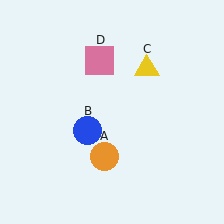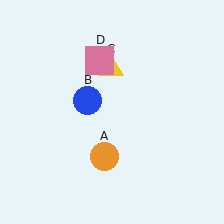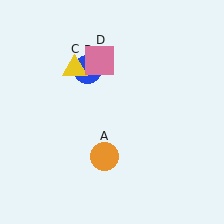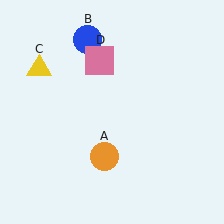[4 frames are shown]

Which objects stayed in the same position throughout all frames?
Orange circle (object A) and pink square (object D) remained stationary.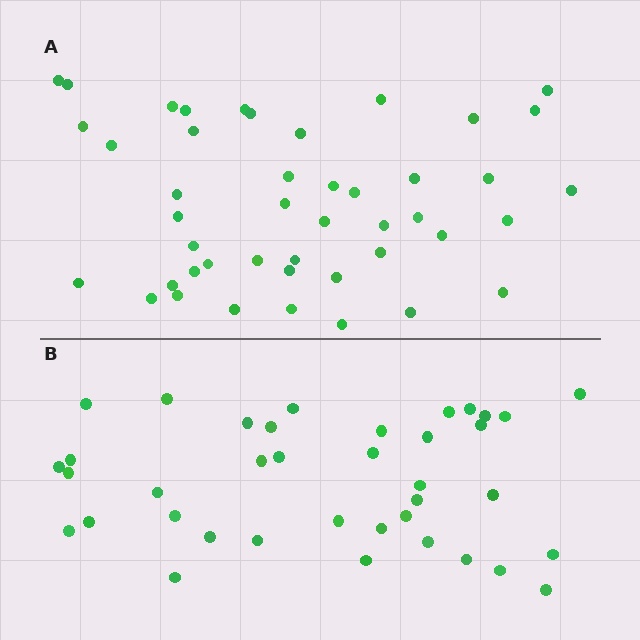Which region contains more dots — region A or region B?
Region A (the top region) has more dots.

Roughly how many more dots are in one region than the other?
Region A has roughly 8 or so more dots than region B.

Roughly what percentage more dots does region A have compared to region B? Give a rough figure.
About 20% more.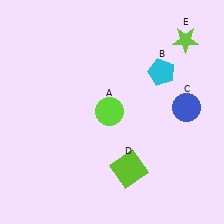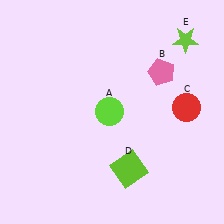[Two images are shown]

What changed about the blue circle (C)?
In Image 1, C is blue. In Image 2, it changed to red.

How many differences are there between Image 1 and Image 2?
There are 2 differences between the two images.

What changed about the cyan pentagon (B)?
In Image 1, B is cyan. In Image 2, it changed to pink.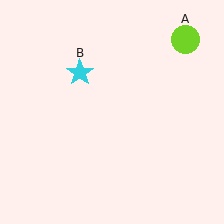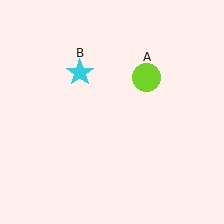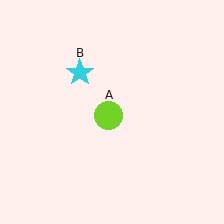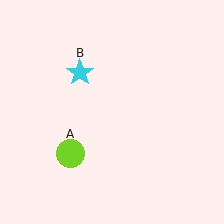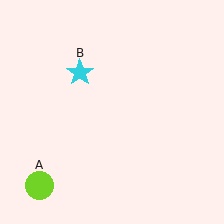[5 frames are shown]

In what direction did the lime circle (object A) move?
The lime circle (object A) moved down and to the left.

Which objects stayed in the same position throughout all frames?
Cyan star (object B) remained stationary.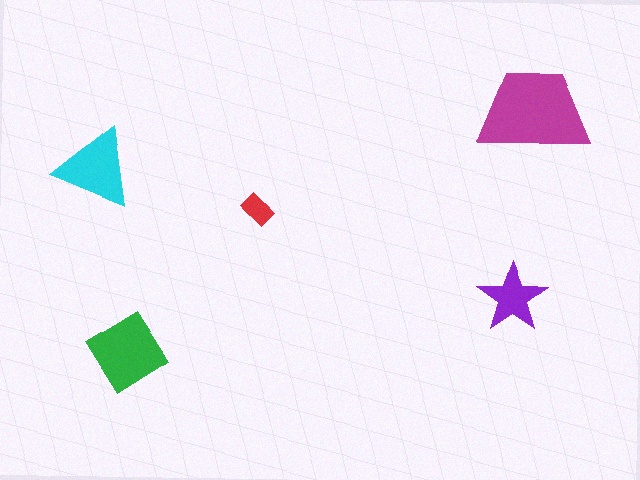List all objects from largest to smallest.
The magenta trapezoid, the green diamond, the cyan triangle, the purple star, the red rectangle.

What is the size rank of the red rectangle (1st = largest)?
5th.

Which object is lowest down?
The green diamond is bottommost.